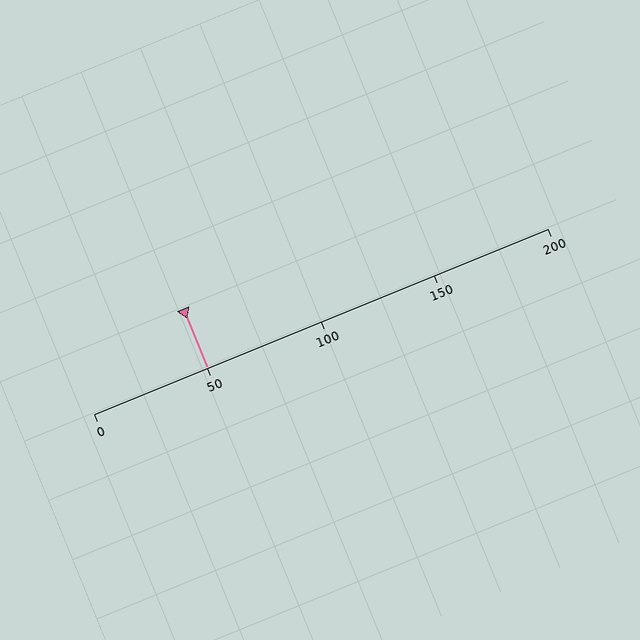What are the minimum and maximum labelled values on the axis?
The axis runs from 0 to 200.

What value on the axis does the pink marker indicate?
The marker indicates approximately 50.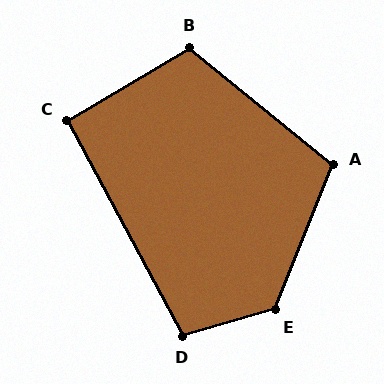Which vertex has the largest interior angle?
E, at approximately 128 degrees.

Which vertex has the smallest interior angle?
C, at approximately 92 degrees.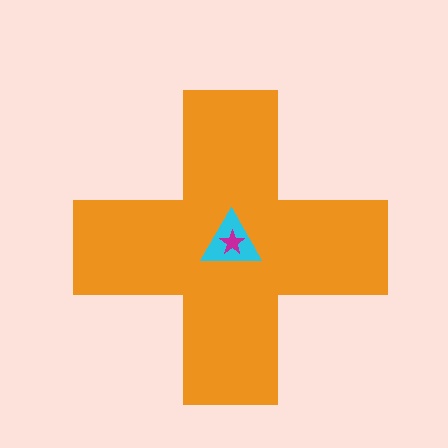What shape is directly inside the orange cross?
The cyan triangle.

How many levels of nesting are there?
3.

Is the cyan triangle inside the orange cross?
Yes.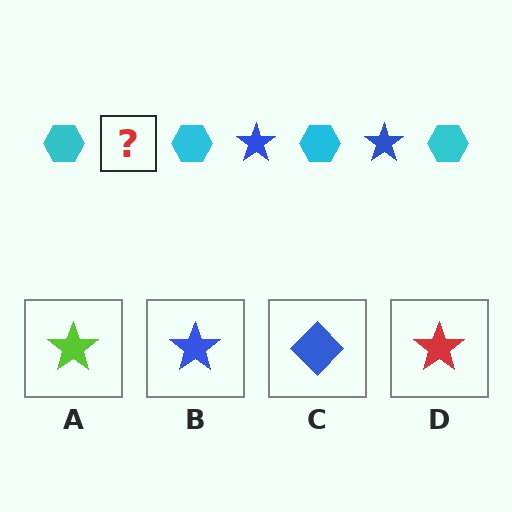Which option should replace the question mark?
Option B.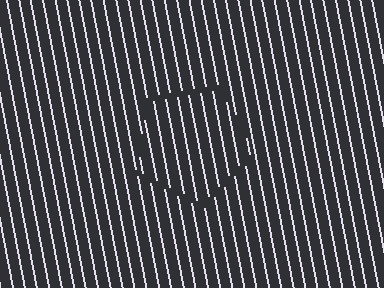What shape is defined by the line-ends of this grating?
An illusory pentagon. The interior of the shape contains the same grating, shifted by half a period — the contour is defined by the phase discontinuity where line-ends from the inner and outer gratings abut.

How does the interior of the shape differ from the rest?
The interior of the shape contains the same grating, shifted by half a period — the contour is defined by the phase discontinuity where line-ends from the inner and outer gratings abut.